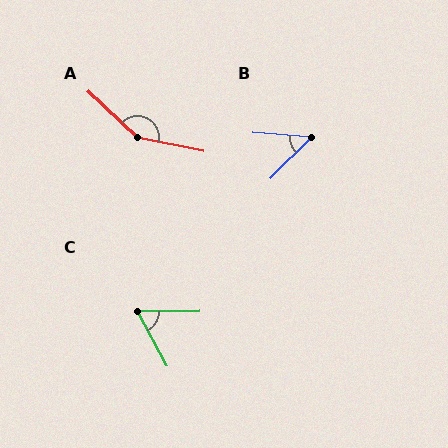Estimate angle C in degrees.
Approximately 62 degrees.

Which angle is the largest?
A, at approximately 149 degrees.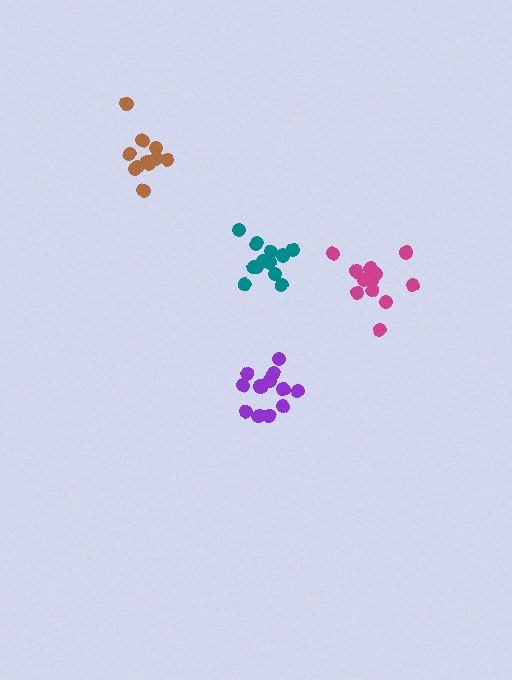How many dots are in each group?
Group 1: 14 dots, Group 2: 12 dots, Group 3: 12 dots, Group 4: 11 dots (49 total).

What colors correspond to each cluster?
The clusters are colored: teal, purple, magenta, brown.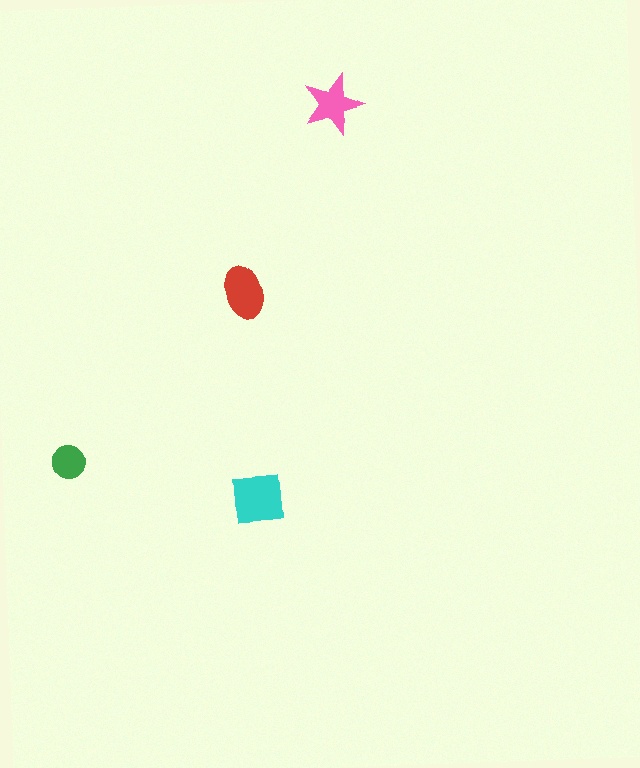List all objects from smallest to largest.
The green circle, the pink star, the red ellipse, the cyan square.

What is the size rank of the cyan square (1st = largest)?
1st.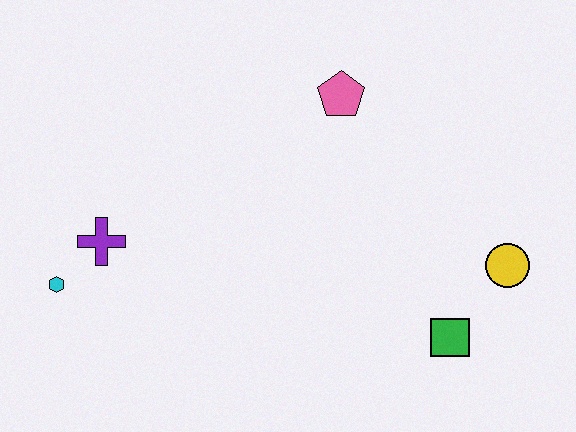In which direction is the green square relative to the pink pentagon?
The green square is below the pink pentagon.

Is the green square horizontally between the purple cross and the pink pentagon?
No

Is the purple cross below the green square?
No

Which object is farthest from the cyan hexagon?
The yellow circle is farthest from the cyan hexagon.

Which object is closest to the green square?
The yellow circle is closest to the green square.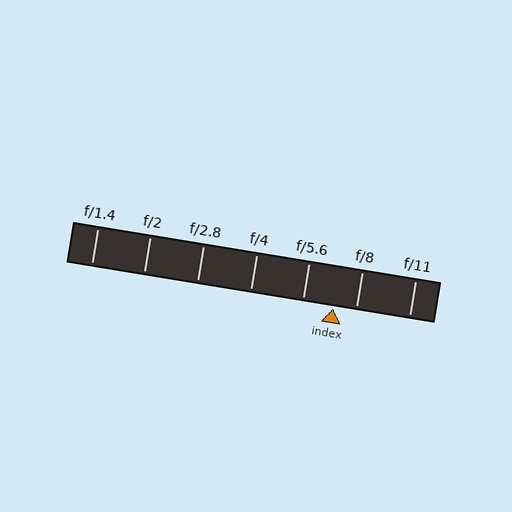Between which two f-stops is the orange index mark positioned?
The index mark is between f/5.6 and f/8.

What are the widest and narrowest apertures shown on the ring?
The widest aperture shown is f/1.4 and the narrowest is f/11.